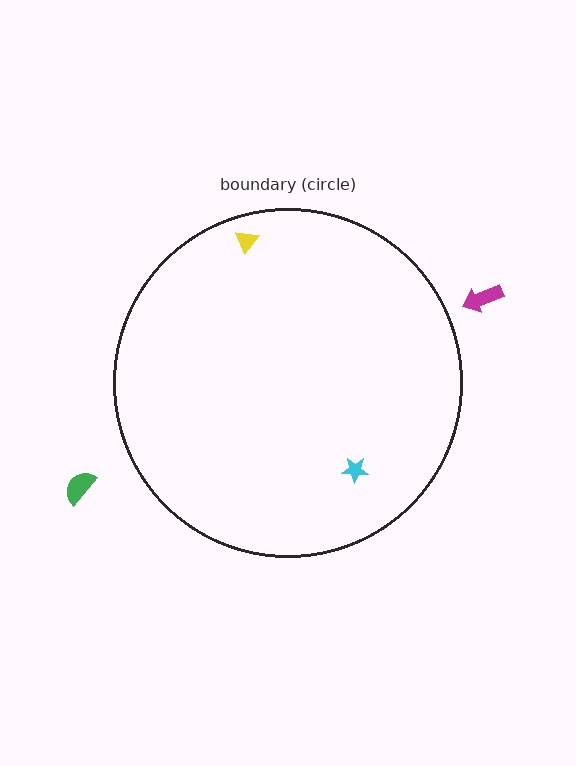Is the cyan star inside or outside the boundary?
Inside.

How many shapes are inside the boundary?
2 inside, 2 outside.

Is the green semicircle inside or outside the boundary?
Outside.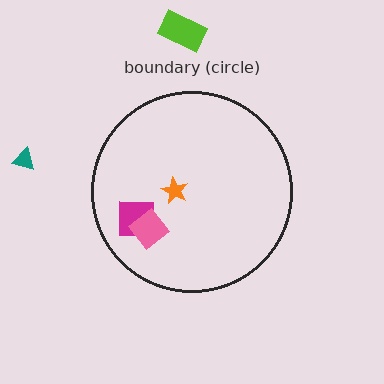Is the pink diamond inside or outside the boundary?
Inside.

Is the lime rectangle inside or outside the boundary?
Outside.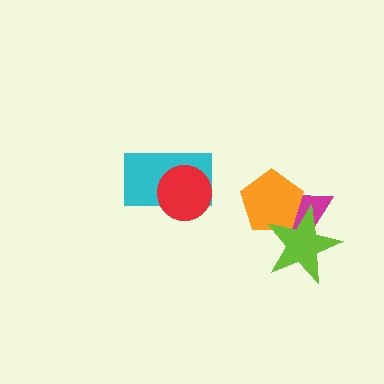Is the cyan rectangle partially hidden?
Yes, it is partially covered by another shape.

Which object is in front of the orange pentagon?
The lime star is in front of the orange pentagon.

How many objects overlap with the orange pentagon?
2 objects overlap with the orange pentagon.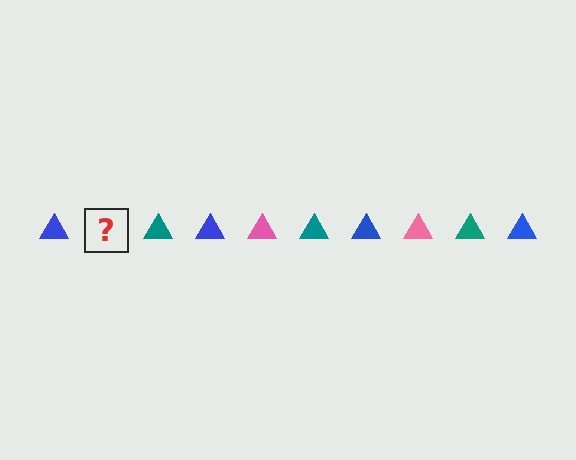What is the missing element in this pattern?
The missing element is a pink triangle.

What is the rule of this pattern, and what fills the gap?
The rule is that the pattern cycles through blue, pink, teal triangles. The gap should be filled with a pink triangle.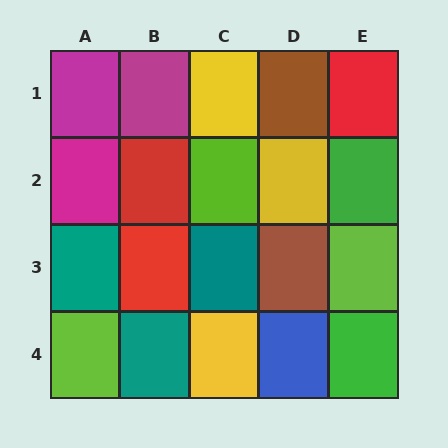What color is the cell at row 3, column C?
Teal.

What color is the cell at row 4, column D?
Blue.